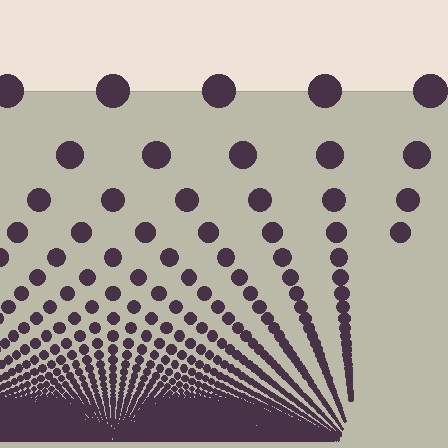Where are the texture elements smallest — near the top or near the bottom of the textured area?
Near the bottom.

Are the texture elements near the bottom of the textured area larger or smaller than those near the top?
Smaller. The gradient is inverted — elements near the bottom are smaller and denser.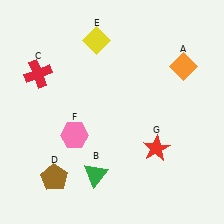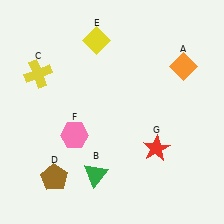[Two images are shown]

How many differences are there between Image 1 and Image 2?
There is 1 difference between the two images.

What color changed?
The cross (C) changed from red in Image 1 to yellow in Image 2.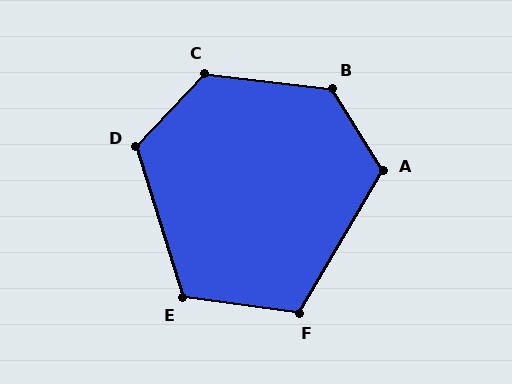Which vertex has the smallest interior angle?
F, at approximately 113 degrees.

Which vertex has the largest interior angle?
B, at approximately 128 degrees.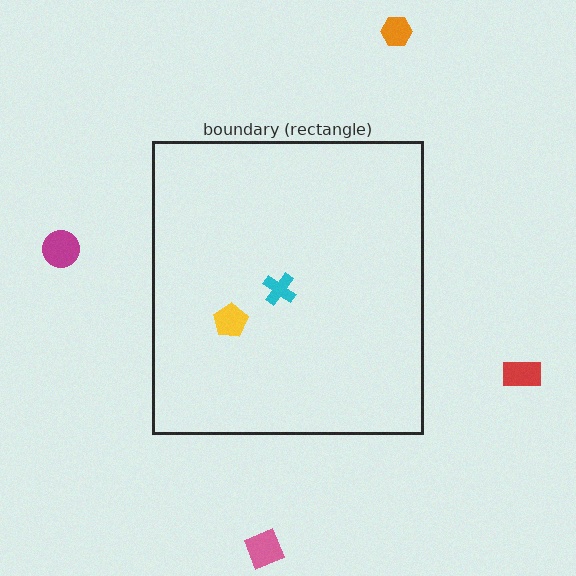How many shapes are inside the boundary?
2 inside, 4 outside.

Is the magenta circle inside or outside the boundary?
Outside.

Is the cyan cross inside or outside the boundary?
Inside.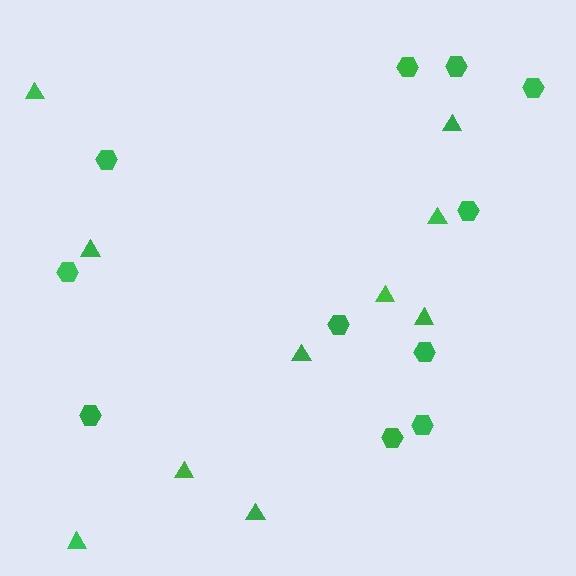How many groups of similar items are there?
There are 2 groups: one group of hexagons (11) and one group of triangles (10).